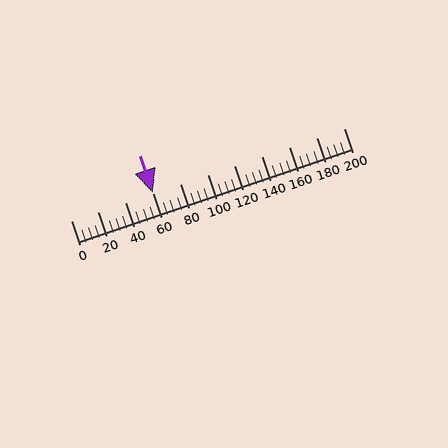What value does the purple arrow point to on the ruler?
The purple arrow points to approximately 60.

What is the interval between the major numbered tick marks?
The major tick marks are spaced 20 units apart.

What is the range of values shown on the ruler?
The ruler shows values from 0 to 200.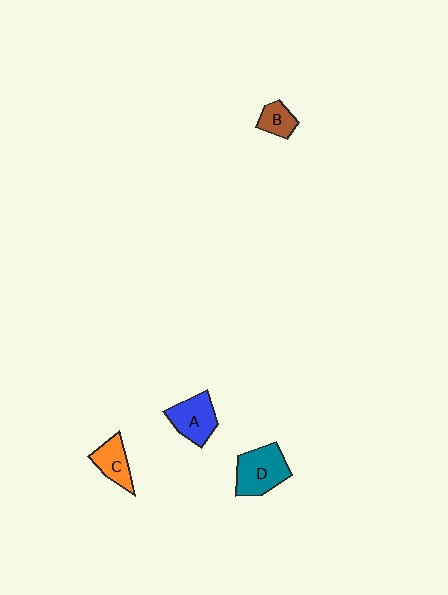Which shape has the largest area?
Shape D (teal).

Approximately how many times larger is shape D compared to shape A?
Approximately 1.2 times.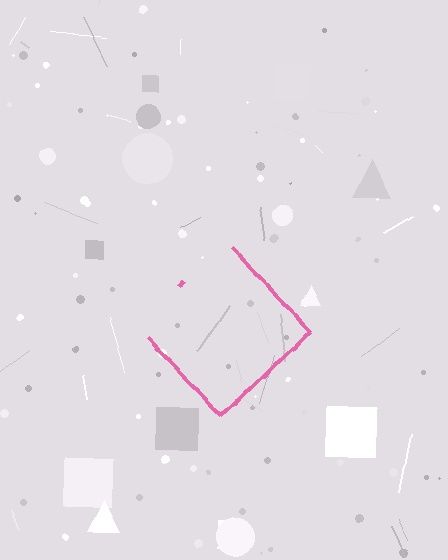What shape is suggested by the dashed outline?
The dashed outline suggests a diamond.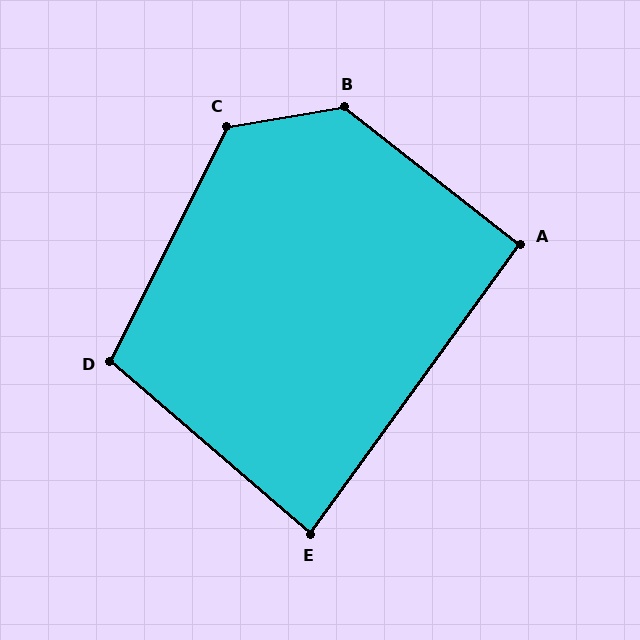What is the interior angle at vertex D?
Approximately 104 degrees (obtuse).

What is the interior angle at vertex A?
Approximately 92 degrees (approximately right).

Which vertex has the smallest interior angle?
E, at approximately 85 degrees.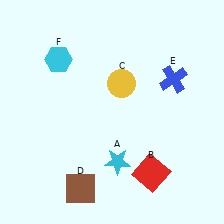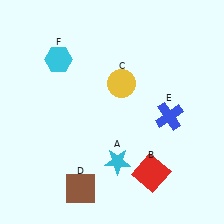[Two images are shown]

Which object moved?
The blue cross (E) moved down.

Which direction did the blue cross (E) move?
The blue cross (E) moved down.